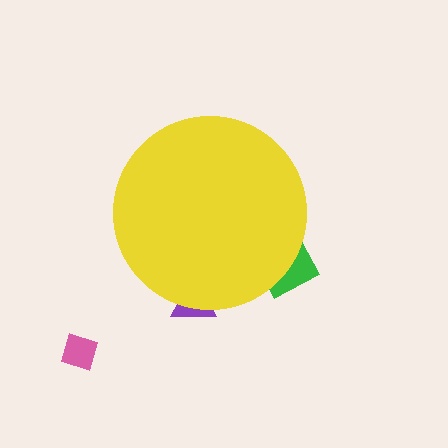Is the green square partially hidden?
Yes, the green square is partially hidden behind the yellow circle.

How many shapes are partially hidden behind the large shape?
2 shapes are partially hidden.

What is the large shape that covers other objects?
A yellow circle.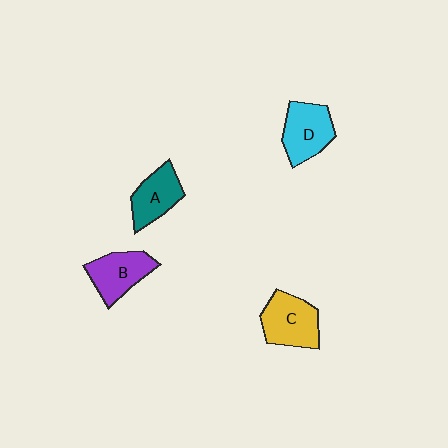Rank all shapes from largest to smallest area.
From largest to smallest: C (yellow), D (cyan), B (purple), A (teal).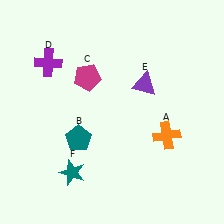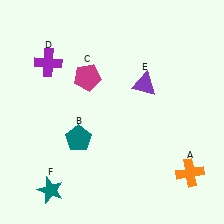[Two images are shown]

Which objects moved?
The objects that moved are: the orange cross (A), the teal star (F).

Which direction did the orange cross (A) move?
The orange cross (A) moved down.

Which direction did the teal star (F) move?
The teal star (F) moved left.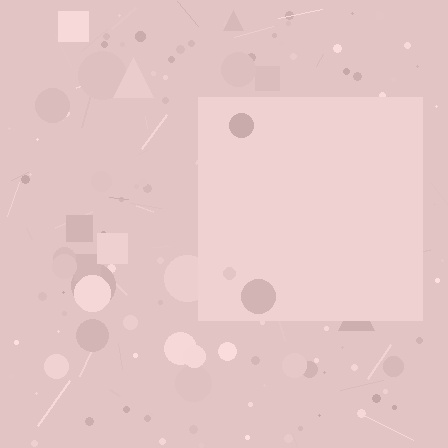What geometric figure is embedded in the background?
A square is embedded in the background.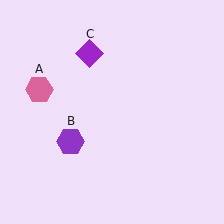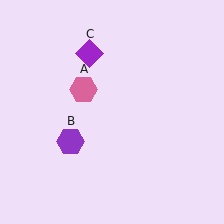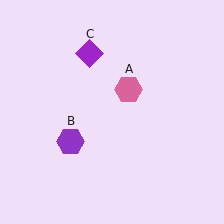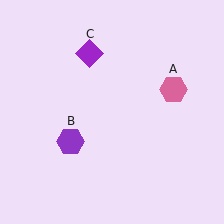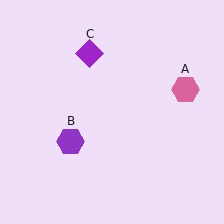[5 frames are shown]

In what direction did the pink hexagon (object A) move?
The pink hexagon (object A) moved right.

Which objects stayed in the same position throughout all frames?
Purple hexagon (object B) and purple diamond (object C) remained stationary.